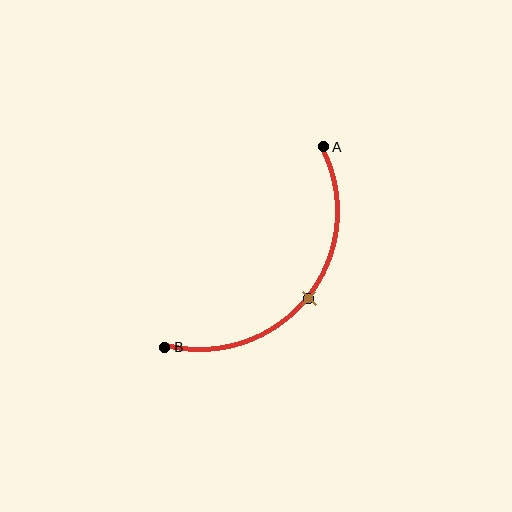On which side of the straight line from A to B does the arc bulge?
The arc bulges below and to the right of the straight line connecting A and B.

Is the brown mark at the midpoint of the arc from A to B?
Yes. The brown mark lies on the arc at equal arc-length from both A and B — it is the arc midpoint.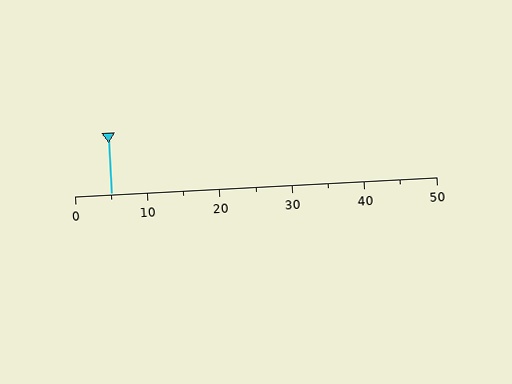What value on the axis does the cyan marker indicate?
The marker indicates approximately 5.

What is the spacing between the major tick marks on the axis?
The major ticks are spaced 10 apart.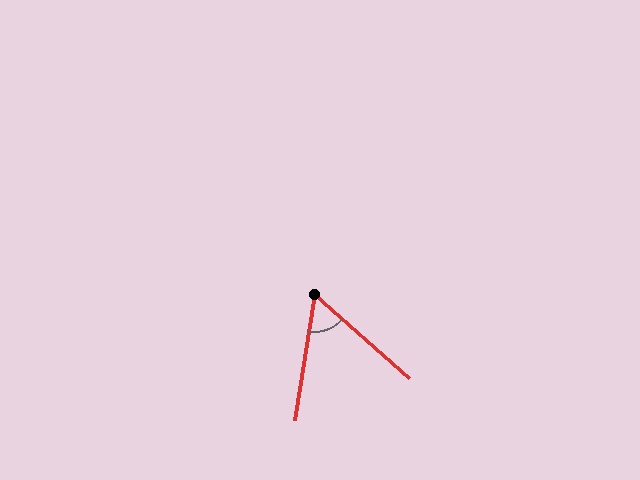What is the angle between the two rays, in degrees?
Approximately 58 degrees.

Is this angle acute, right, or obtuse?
It is acute.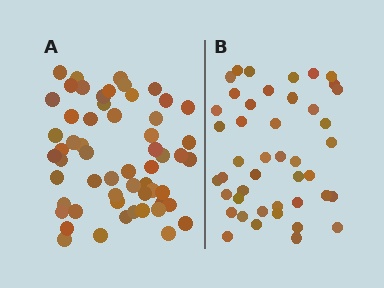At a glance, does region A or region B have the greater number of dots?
Region A (the left region) has more dots.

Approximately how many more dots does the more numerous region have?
Region A has approximately 15 more dots than region B.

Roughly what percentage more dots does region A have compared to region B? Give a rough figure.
About 30% more.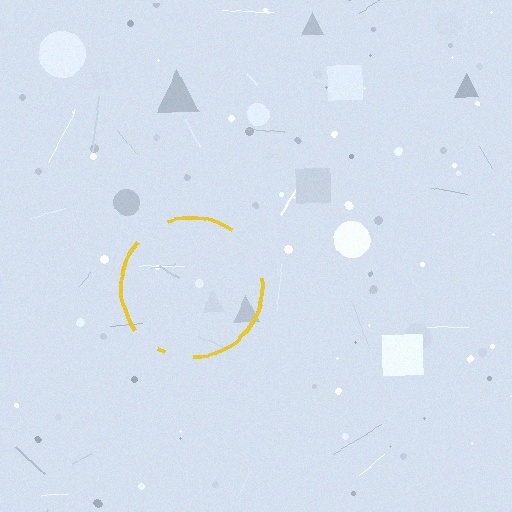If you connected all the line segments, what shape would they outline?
They would outline a circle.